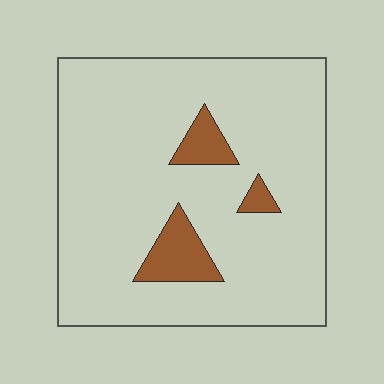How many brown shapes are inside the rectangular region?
3.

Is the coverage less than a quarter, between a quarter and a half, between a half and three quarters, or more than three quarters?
Less than a quarter.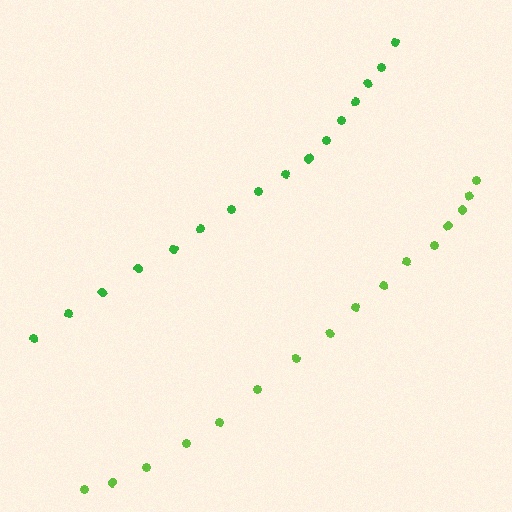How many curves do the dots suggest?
There are 2 distinct paths.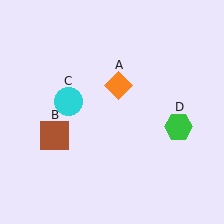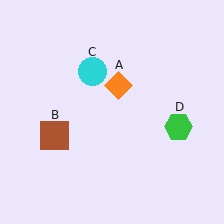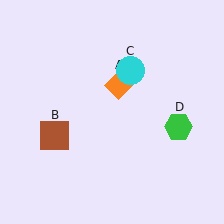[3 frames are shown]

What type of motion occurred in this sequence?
The cyan circle (object C) rotated clockwise around the center of the scene.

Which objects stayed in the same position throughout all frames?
Orange diamond (object A) and brown square (object B) and green hexagon (object D) remained stationary.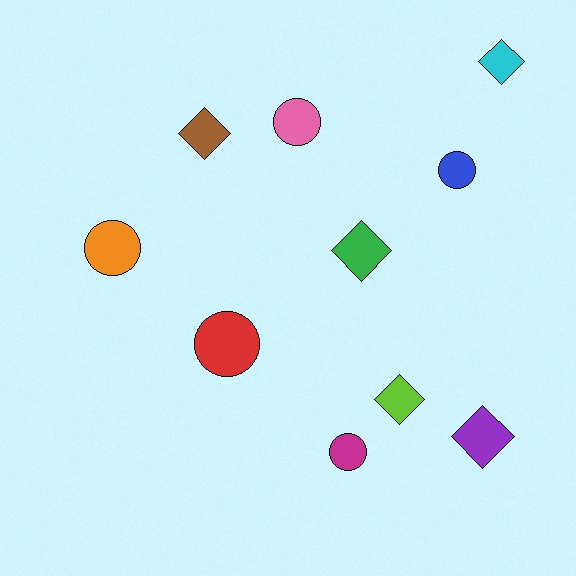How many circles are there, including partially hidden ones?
There are 5 circles.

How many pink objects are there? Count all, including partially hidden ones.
There is 1 pink object.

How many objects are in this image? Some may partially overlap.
There are 10 objects.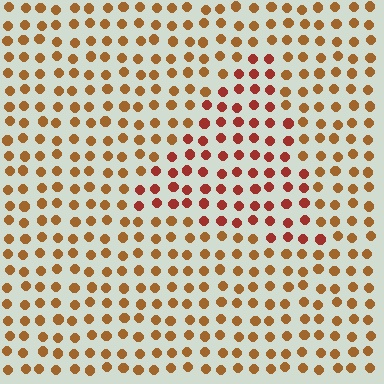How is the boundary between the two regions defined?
The boundary is defined purely by a slight shift in hue (about 28 degrees). Spacing, size, and orientation are identical on both sides.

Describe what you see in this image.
The image is filled with small brown elements in a uniform arrangement. A triangle-shaped region is visible where the elements are tinted to a slightly different hue, forming a subtle color boundary.